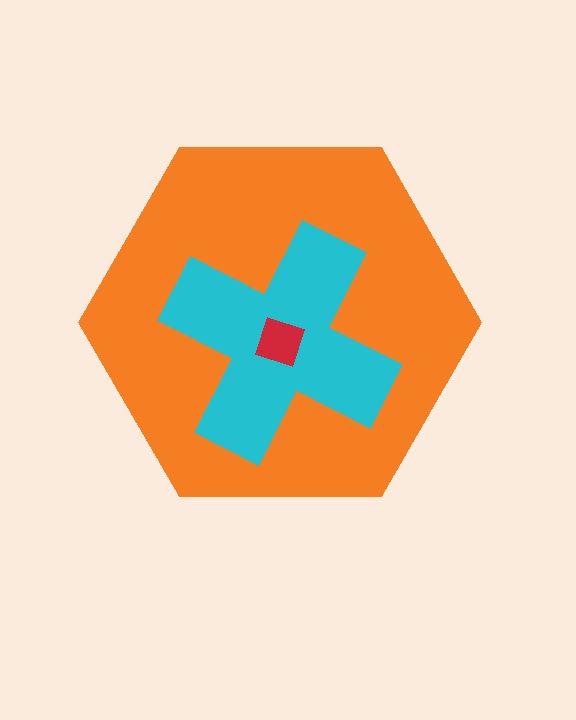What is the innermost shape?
The red diamond.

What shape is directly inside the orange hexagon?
The cyan cross.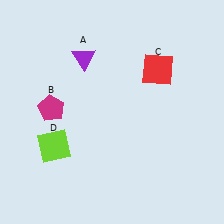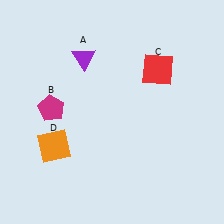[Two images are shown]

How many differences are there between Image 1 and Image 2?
There is 1 difference between the two images.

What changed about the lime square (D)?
In Image 1, D is lime. In Image 2, it changed to orange.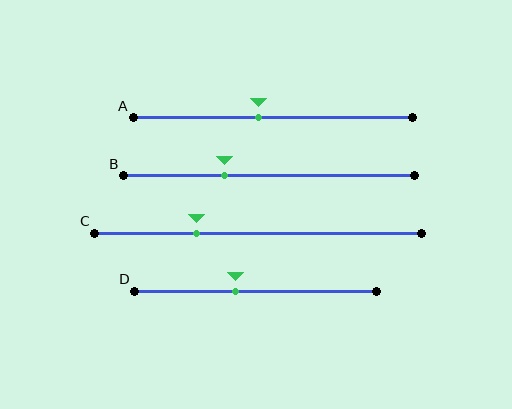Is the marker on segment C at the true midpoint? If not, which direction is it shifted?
No, the marker on segment C is shifted to the left by about 19% of the segment length.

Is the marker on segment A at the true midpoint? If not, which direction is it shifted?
No, the marker on segment A is shifted to the left by about 5% of the segment length.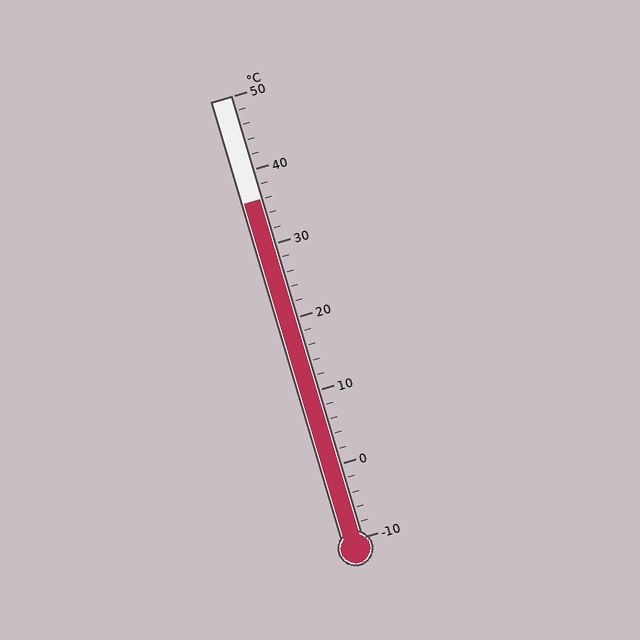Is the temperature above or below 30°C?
The temperature is above 30°C.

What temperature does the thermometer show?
The thermometer shows approximately 36°C.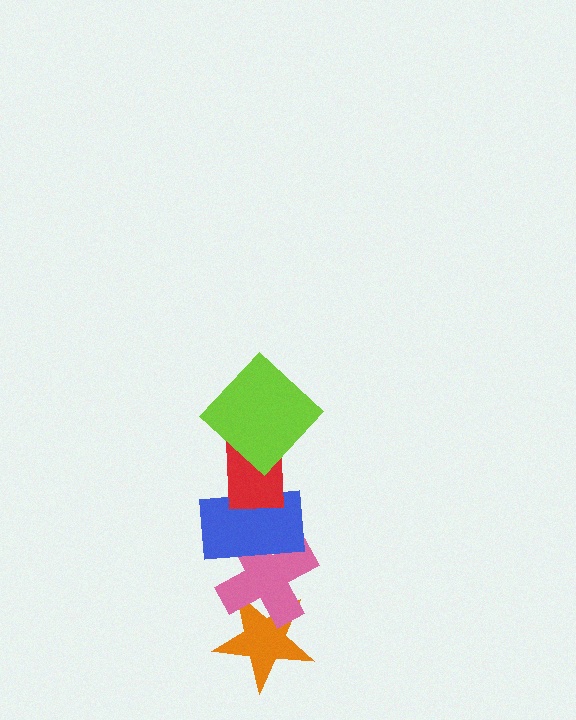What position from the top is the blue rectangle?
The blue rectangle is 3rd from the top.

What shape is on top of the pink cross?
The blue rectangle is on top of the pink cross.